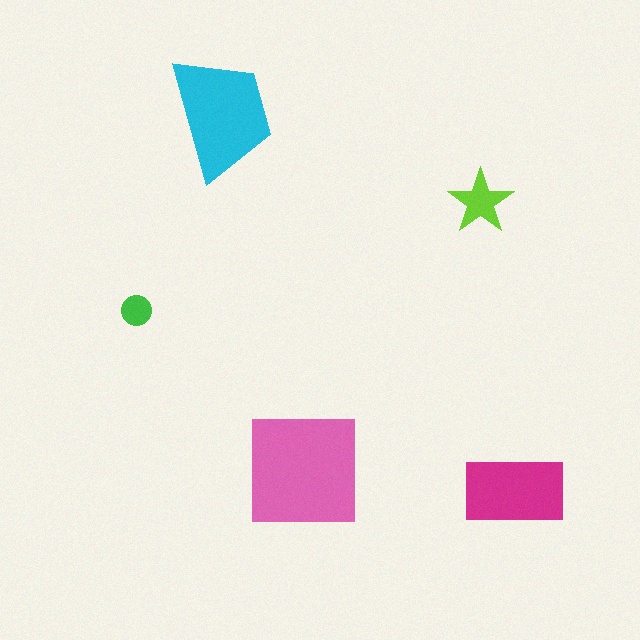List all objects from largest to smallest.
The pink square, the cyan trapezoid, the magenta rectangle, the lime star, the green circle.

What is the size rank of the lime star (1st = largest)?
4th.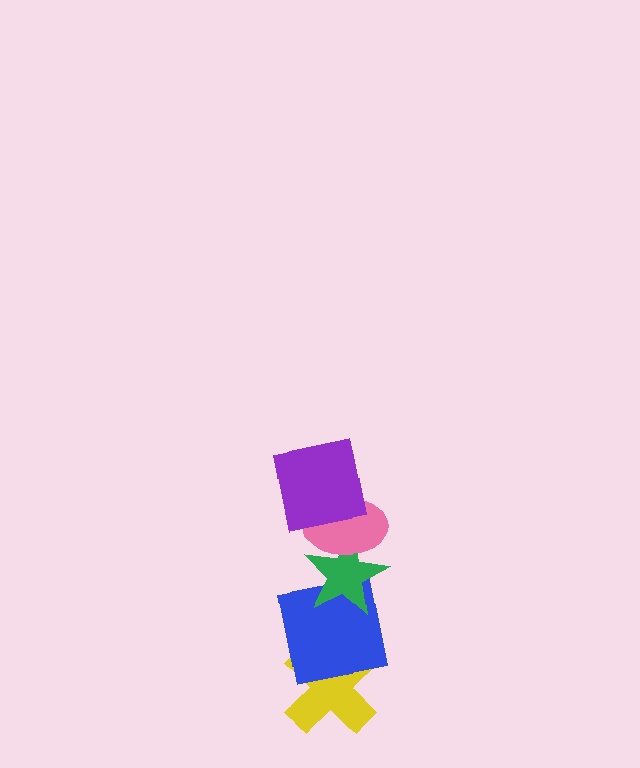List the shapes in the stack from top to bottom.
From top to bottom: the purple square, the pink ellipse, the green star, the blue square, the yellow cross.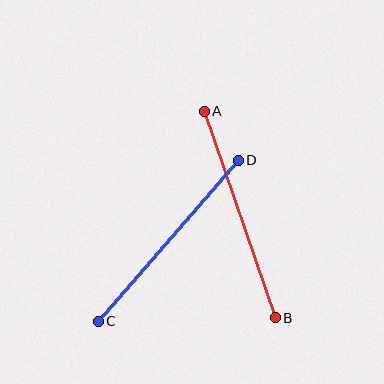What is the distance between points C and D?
The distance is approximately 213 pixels.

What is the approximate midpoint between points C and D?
The midpoint is at approximately (168, 241) pixels.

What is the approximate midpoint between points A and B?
The midpoint is at approximately (240, 215) pixels.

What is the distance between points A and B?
The distance is approximately 218 pixels.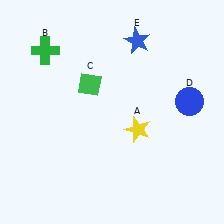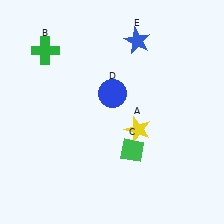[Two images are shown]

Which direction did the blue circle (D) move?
The blue circle (D) moved left.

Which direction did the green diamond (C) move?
The green diamond (C) moved down.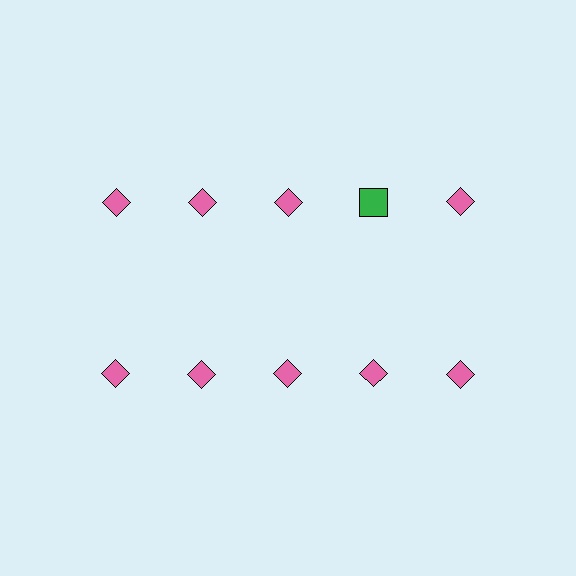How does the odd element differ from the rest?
It differs in both color (green instead of pink) and shape (square instead of diamond).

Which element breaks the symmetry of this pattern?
The green square in the top row, second from right column breaks the symmetry. All other shapes are pink diamonds.